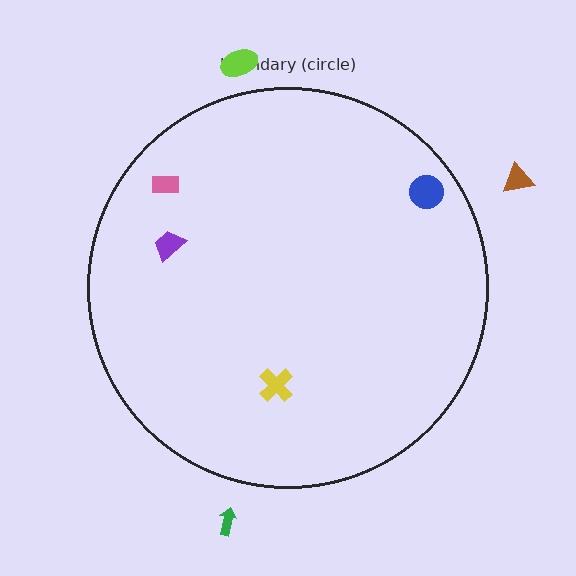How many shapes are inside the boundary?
4 inside, 3 outside.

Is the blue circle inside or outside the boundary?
Inside.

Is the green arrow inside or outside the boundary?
Outside.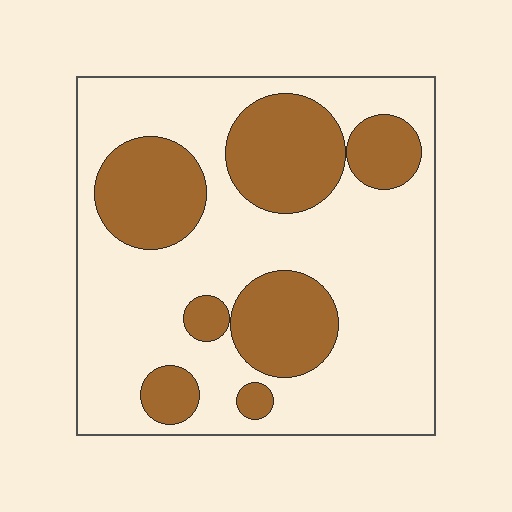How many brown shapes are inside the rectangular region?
7.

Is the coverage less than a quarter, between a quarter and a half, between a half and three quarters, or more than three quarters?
Between a quarter and a half.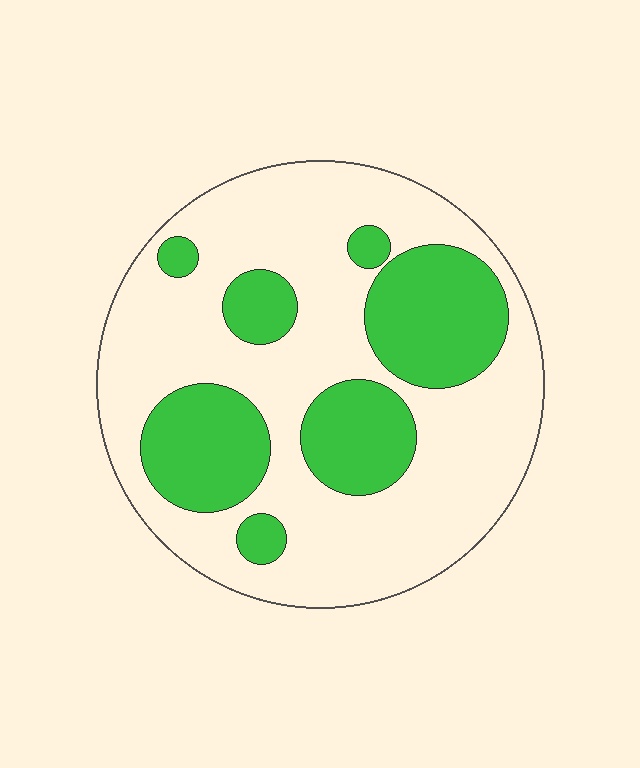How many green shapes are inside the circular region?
7.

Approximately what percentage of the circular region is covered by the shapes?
Approximately 30%.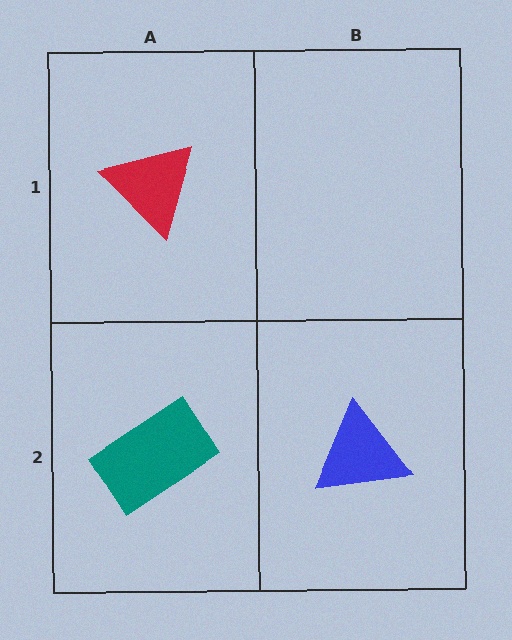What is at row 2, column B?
A blue triangle.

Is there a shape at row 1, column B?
No, that cell is empty.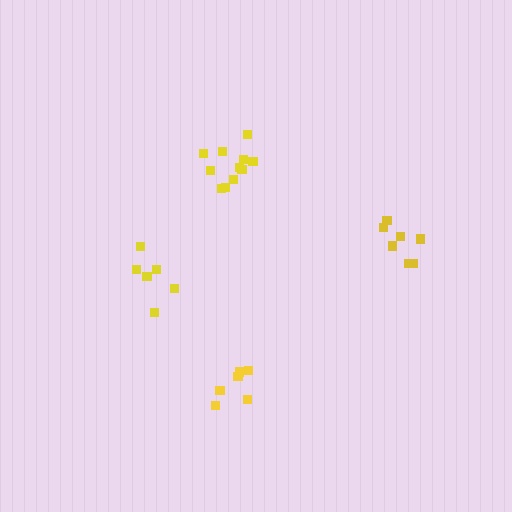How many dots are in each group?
Group 1: 11 dots, Group 2: 7 dots, Group 3: 6 dots, Group 4: 6 dots (30 total).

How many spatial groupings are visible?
There are 4 spatial groupings.